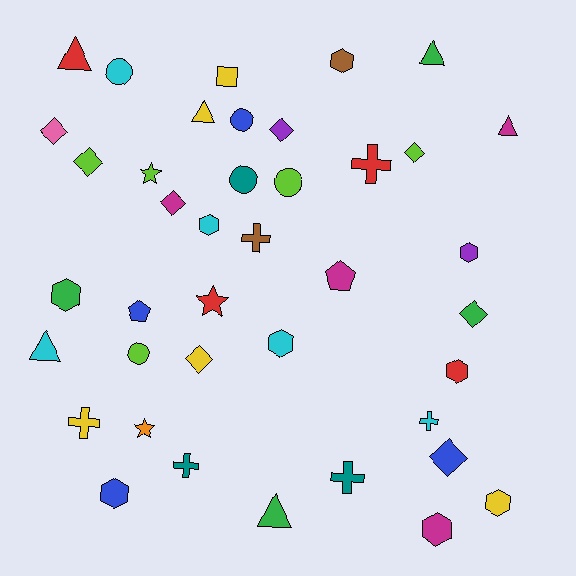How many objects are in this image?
There are 40 objects.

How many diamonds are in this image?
There are 8 diamonds.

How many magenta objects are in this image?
There are 4 magenta objects.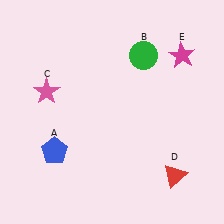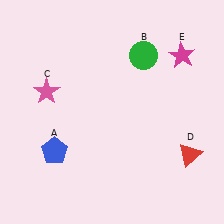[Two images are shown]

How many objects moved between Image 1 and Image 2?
1 object moved between the two images.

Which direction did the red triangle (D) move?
The red triangle (D) moved up.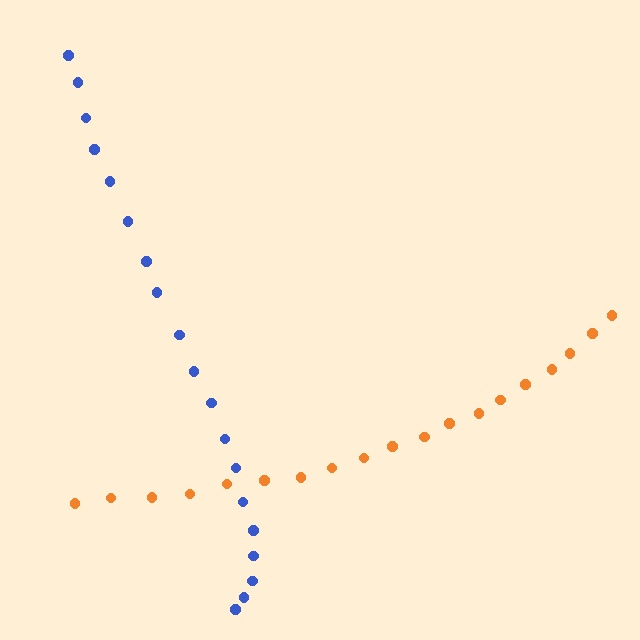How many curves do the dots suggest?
There are 2 distinct paths.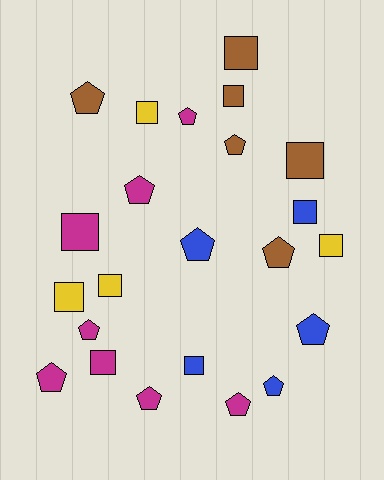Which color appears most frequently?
Magenta, with 8 objects.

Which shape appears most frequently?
Pentagon, with 12 objects.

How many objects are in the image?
There are 23 objects.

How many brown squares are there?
There are 3 brown squares.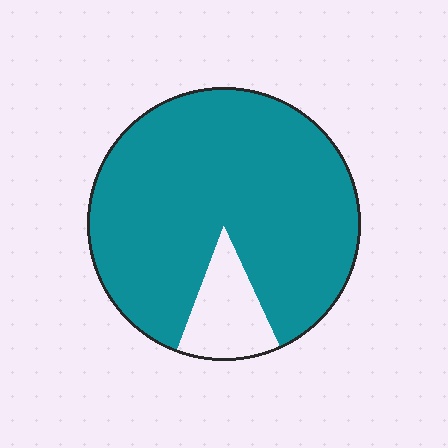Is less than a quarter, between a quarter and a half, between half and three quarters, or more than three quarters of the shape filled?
More than three quarters.